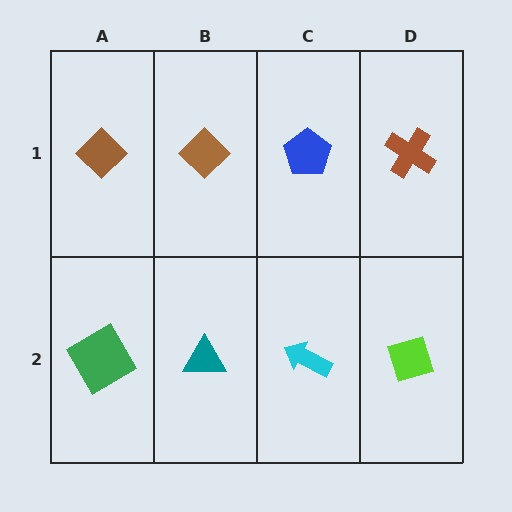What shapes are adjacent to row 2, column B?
A brown diamond (row 1, column B), a green diamond (row 2, column A), a cyan arrow (row 2, column C).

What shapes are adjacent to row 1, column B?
A teal triangle (row 2, column B), a brown diamond (row 1, column A), a blue pentagon (row 1, column C).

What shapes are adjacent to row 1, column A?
A green diamond (row 2, column A), a brown diamond (row 1, column B).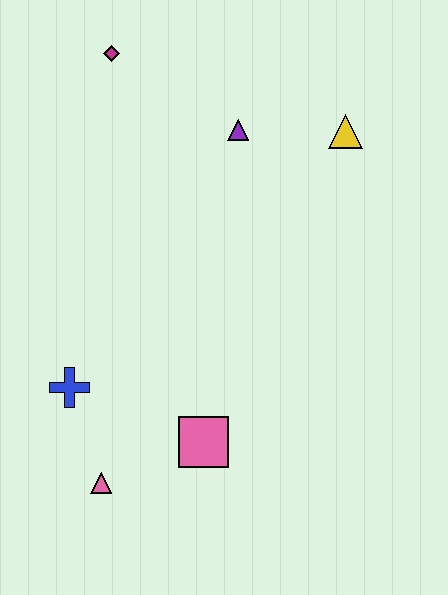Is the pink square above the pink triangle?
Yes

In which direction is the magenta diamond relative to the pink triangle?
The magenta diamond is above the pink triangle.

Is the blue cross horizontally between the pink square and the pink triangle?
No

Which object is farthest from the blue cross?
The yellow triangle is farthest from the blue cross.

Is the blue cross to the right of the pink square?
No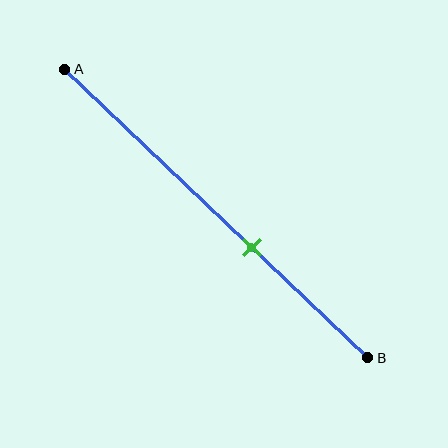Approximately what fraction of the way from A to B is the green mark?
The green mark is approximately 60% of the way from A to B.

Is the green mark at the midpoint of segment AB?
No, the mark is at about 60% from A, not at the 50% midpoint.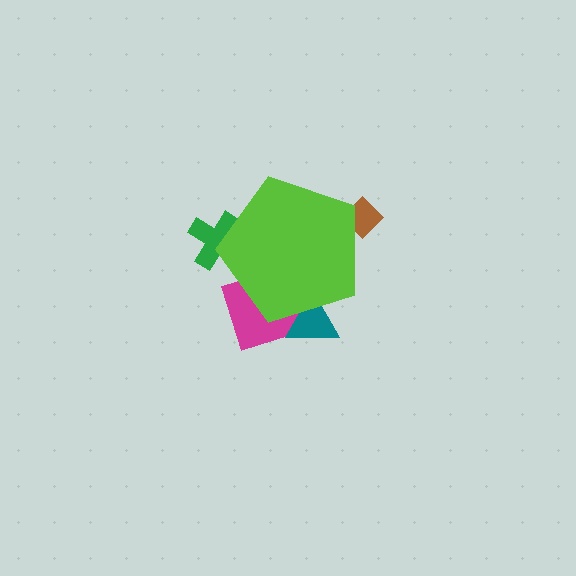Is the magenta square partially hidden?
Yes, the magenta square is partially hidden behind the lime pentagon.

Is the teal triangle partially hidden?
Yes, the teal triangle is partially hidden behind the lime pentagon.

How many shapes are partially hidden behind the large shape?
4 shapes are partially hidden.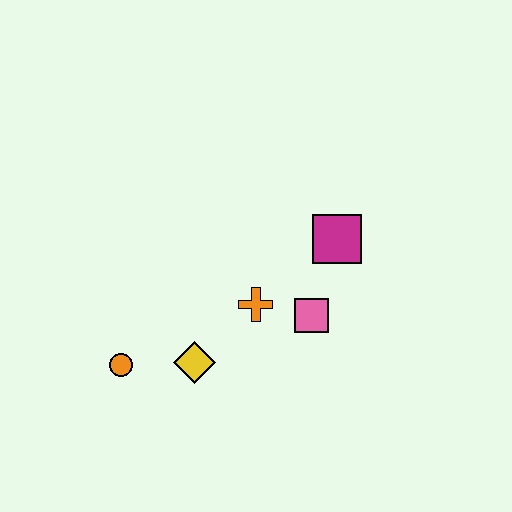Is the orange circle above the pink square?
No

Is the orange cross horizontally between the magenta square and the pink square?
No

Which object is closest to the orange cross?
The pink square is closest to the orange cross.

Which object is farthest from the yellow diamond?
The magenta square is farthest from the yellow diamond.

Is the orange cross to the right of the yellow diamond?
Yes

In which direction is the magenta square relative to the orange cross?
The magenta square is to the right of the orange cross.